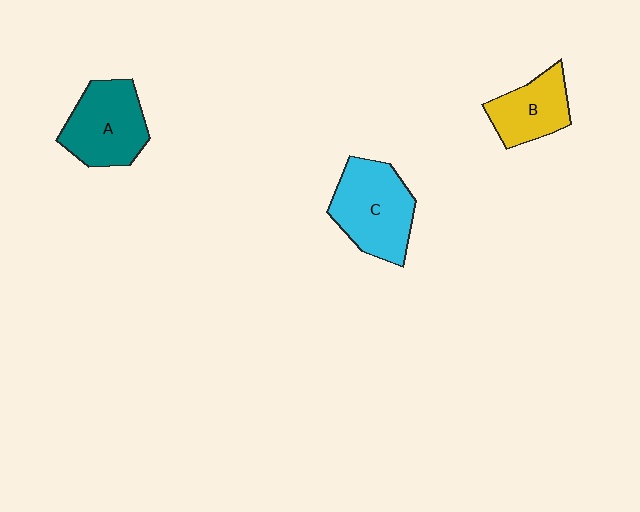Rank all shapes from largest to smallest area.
From largest to smallest: C (cyan), A (teal), B (yellow).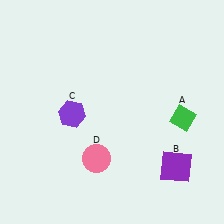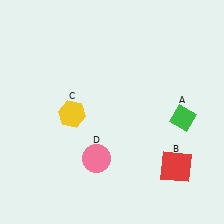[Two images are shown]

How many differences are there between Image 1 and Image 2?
There are 2 differences between the two images.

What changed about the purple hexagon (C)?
In Image 1, C is purple. In Image 2, it changed to yellow.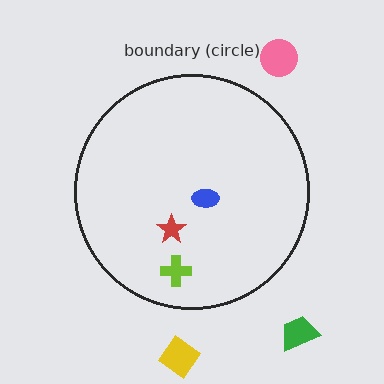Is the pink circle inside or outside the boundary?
Outside.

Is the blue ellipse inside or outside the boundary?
Inside.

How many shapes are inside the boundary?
3 inside, 3 outside.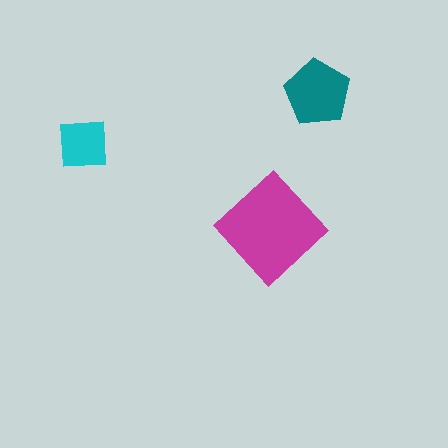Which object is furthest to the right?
The teal pentagon is rightmost.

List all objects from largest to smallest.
The magenta diamond, the teal pentagon, the cyan square.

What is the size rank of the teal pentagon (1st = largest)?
2nd.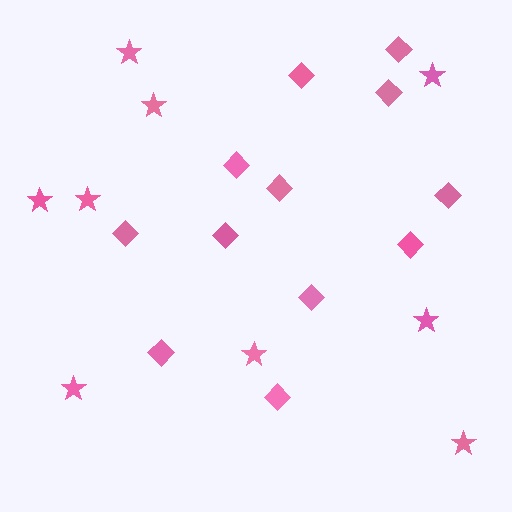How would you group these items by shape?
There are 2 groups: one group of diamonds (12) and one group of stars (9).